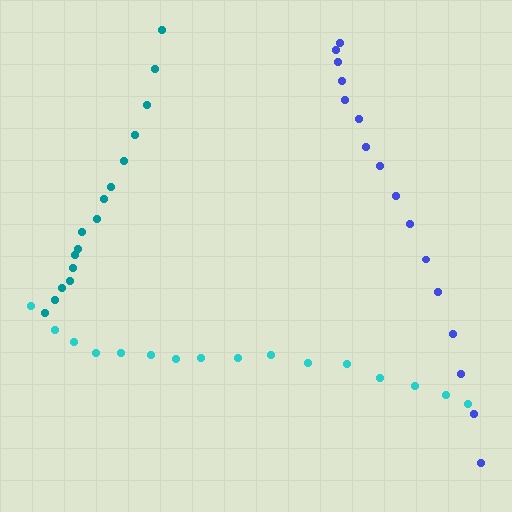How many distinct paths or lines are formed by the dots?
There are 3 distinct paths.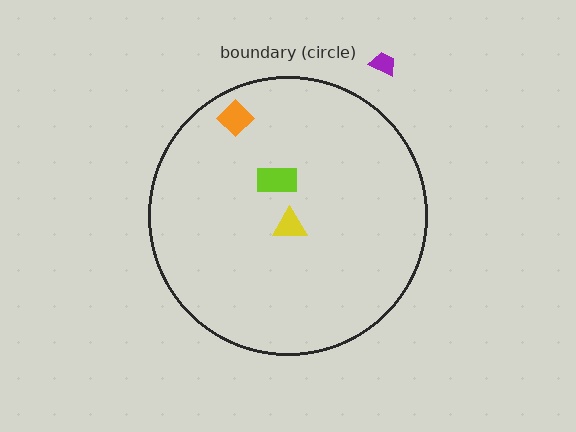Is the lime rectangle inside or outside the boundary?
Inside.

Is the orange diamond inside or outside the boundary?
Inside.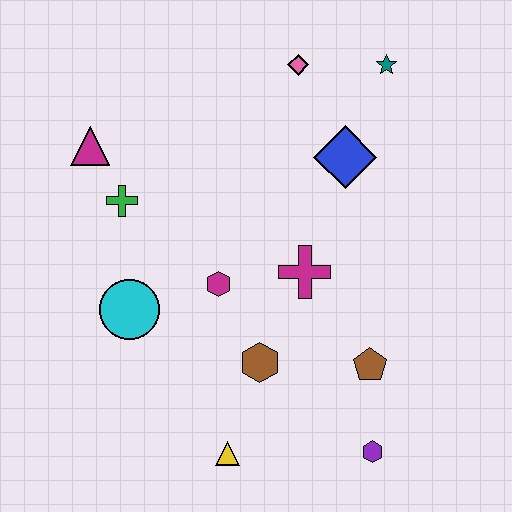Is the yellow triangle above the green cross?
No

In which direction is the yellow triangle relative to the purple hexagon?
The yellow triangle is to the left of the purple hexagon.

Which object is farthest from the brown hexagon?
The teal star is farthest from the brown hexagon.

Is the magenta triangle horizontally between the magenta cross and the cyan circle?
No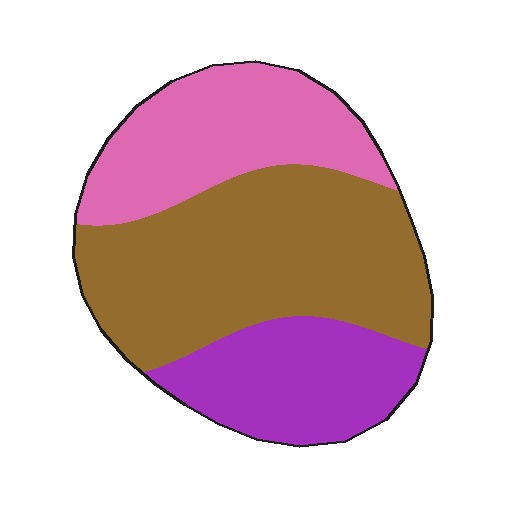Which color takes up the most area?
Brown, at roughly 50%.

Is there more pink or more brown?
Brown.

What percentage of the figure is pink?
Pink covers about 30% of the figure.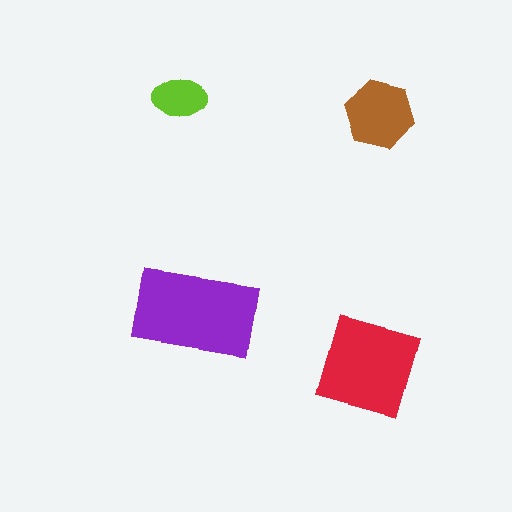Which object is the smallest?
The lime ellipse.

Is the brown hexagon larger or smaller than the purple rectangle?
Smaller.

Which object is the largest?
The purple rectangle.